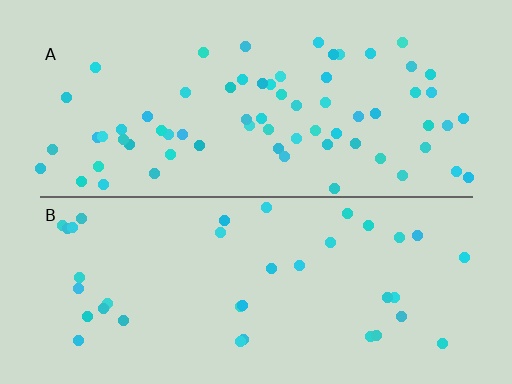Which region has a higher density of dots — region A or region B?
A (the top).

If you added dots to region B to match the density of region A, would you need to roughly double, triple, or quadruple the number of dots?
Approximately double.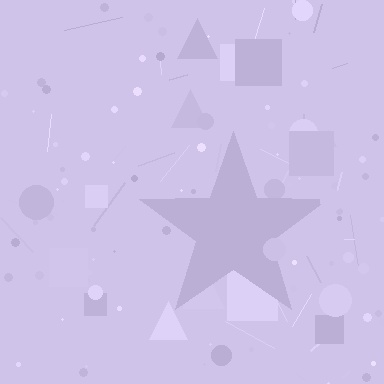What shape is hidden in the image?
A star is hidden in the image.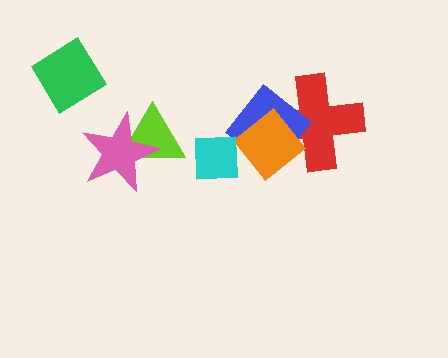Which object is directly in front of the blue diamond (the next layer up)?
The orange diamond is directly in front of the blue diamond.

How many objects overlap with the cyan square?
2 objects overlap with the cyan square.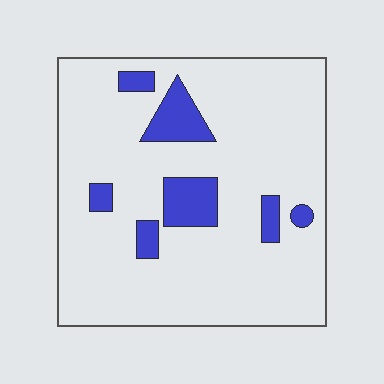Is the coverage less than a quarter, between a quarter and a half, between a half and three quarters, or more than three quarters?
Less than a quarter.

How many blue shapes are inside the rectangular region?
7.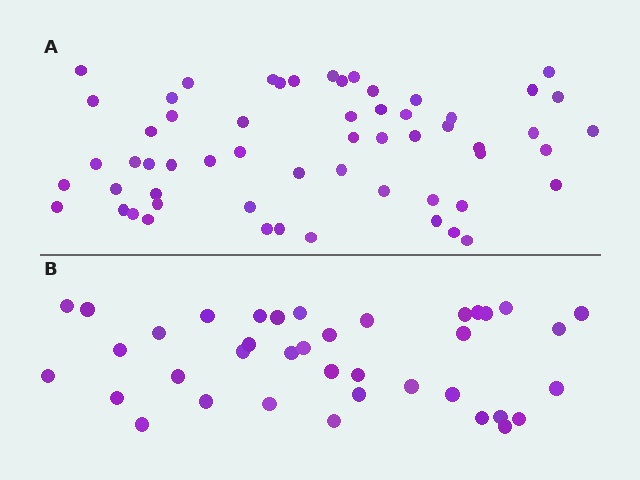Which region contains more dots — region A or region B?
Region A (the top region) has more dots.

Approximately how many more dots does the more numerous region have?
Region A has approximately 20 more dots than region B.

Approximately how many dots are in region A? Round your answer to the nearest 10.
About 60 dots. (The exact count is 58, which rounds to 60.)